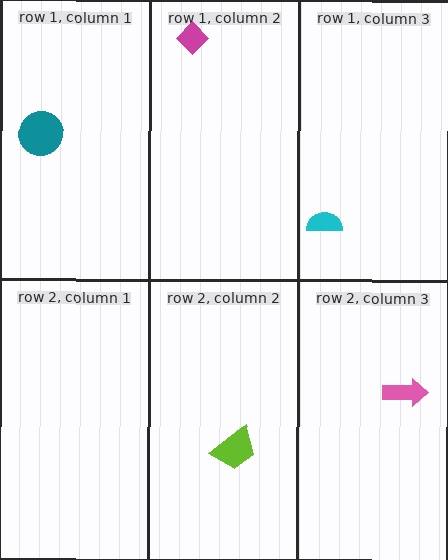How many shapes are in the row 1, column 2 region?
1.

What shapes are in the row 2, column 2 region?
The lime trapezoid.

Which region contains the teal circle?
The row 1, column 1 region.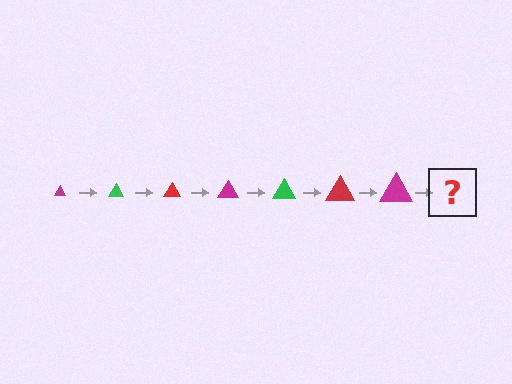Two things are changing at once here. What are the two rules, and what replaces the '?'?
The two rules are that the triangle grows larger each step and the color cycles through magenta, green, and red. The '?' should be a green triangle, larger than the previous one.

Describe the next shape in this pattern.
It should be a green triangle, larger than the previous one.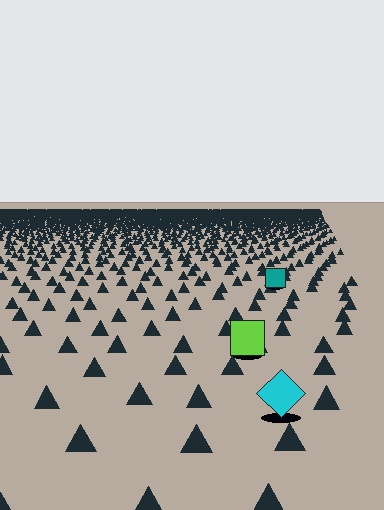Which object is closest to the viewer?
The cyan diamond is closest. The texture marks near it are larger and more spread out.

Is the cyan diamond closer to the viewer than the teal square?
Yes. The cyan diamond is closer — you can tell from the texture gradient: the ground texture is coarser near it.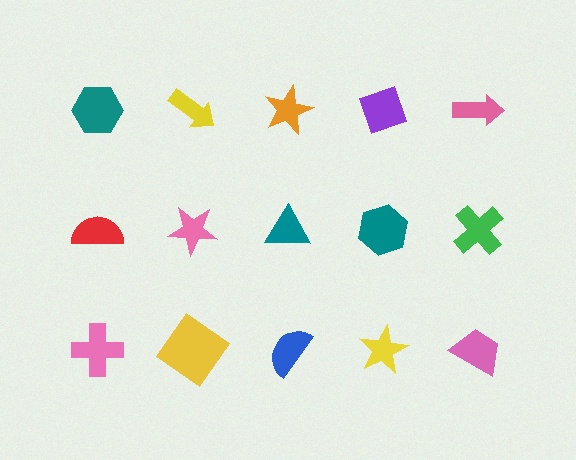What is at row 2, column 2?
A pink star.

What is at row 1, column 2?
A yellow arrow.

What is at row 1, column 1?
A teal hexagon.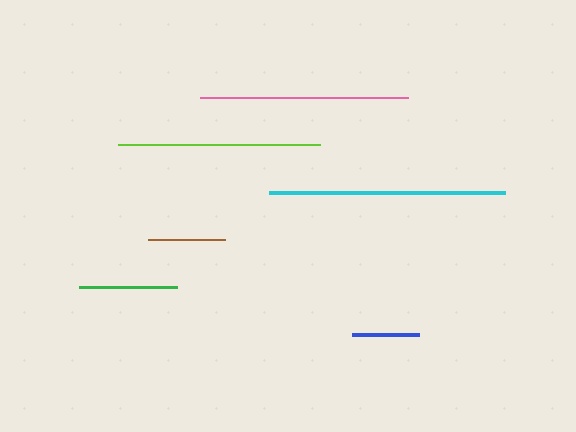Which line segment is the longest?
The cyan line is the longest at approximately 237 pixels.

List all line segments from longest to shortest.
From longest to shortest: cyan, pink, lime, green, brown, blue.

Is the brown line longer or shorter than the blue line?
The brown line is longer than the blue line.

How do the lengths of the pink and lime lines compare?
The pink and lime lines are approximately the same length.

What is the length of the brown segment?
The brown segment is approximately 77 pixels long.